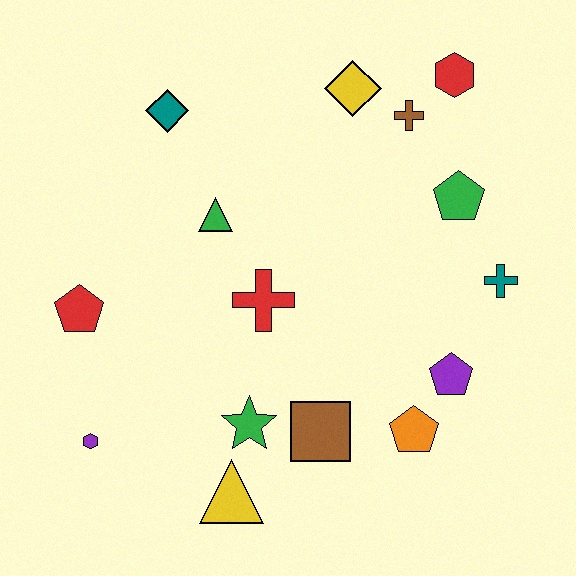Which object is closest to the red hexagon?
The brown cross is closest to the red hexagon.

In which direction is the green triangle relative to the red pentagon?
The green triangle is to the right of the red pentagon.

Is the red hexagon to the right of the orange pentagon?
Yes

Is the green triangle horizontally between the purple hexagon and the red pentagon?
No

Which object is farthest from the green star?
The red hexagon is farthest from the green star.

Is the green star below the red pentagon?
Yes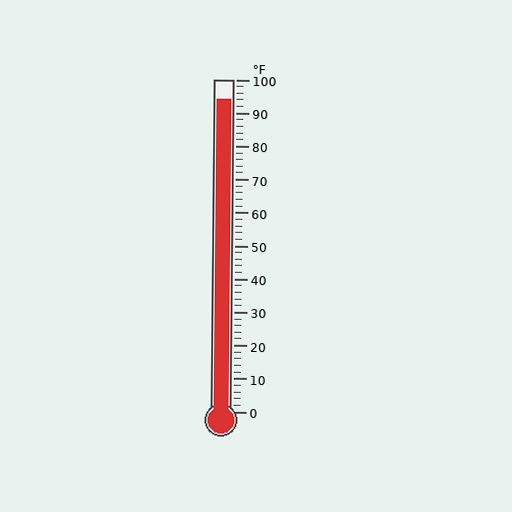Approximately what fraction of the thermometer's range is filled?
The thermometer is filled to approximately 95% of its range.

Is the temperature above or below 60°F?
The temperature is above 60°F.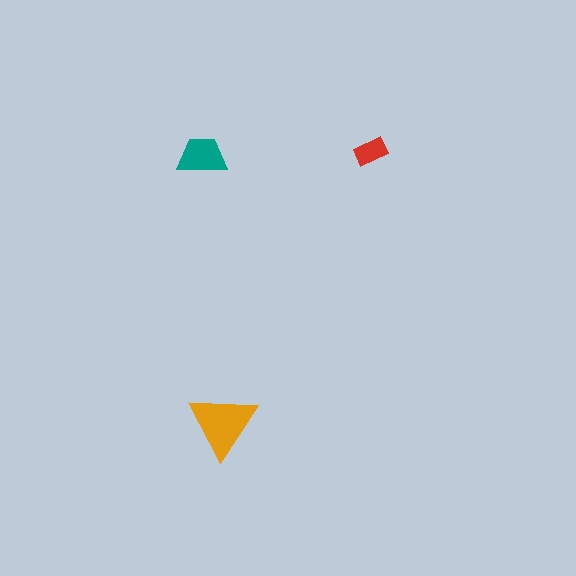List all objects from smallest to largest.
The red rectangle, the teal trapezoid, the orange triangle.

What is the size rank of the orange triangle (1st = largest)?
1st.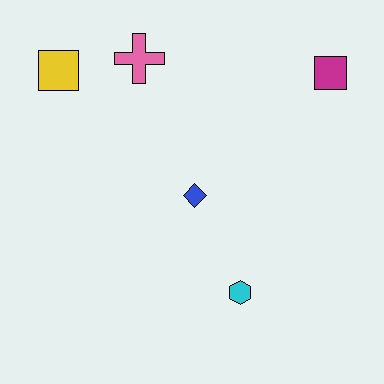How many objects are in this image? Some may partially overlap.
There are 5 objects.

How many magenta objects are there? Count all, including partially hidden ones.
There is 1 magenta object.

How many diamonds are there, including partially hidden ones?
There is 1 diamond.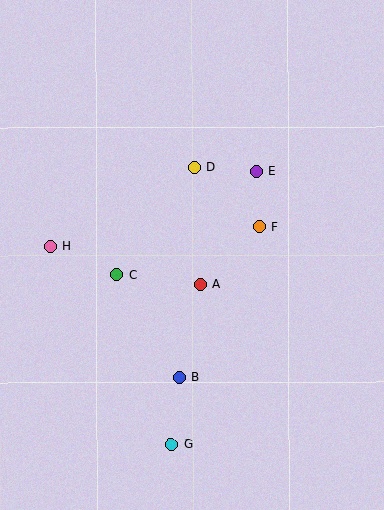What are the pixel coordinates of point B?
Point B is at (180, 378).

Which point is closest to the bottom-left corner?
Point G is closest to the bottom-left corner.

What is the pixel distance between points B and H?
The distance between B and H is 184 pixels.